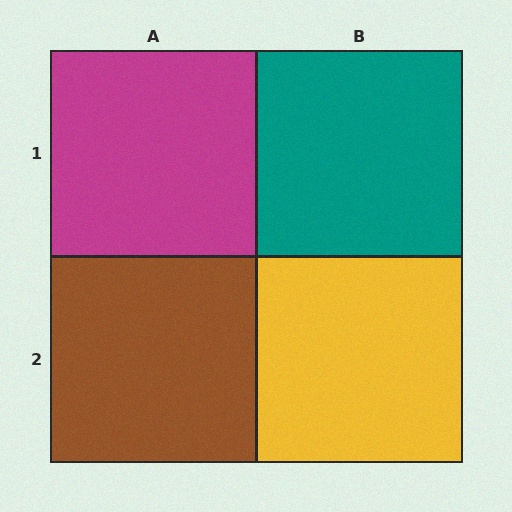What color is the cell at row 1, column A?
Magenta.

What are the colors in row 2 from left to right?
Brown, yellow.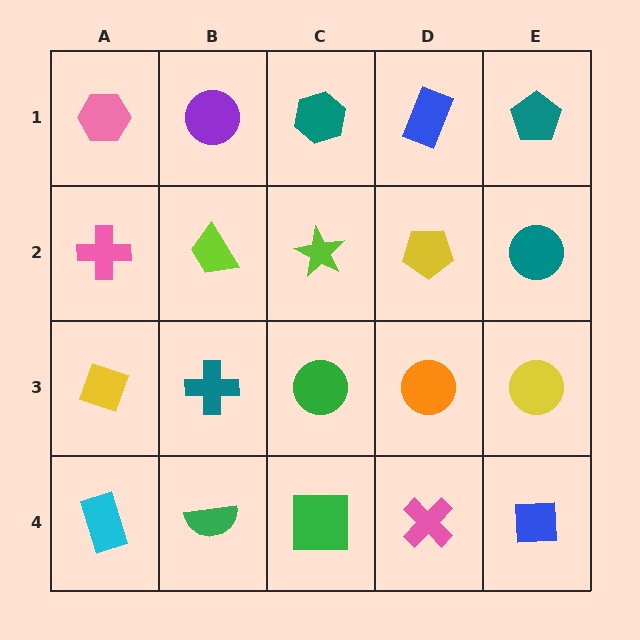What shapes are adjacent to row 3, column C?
A lime star (row 2, column C), a green square (row 4, column C), a teal cross (row 3, column B), an orange circle (row 3, column D).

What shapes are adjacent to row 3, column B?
A lime trapezoid (row 2, column B), a green semicircle (row 4, column B), a yellow diamond (row 3, column A), a green circle (row 3, column C).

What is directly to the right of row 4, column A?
A green semicircle.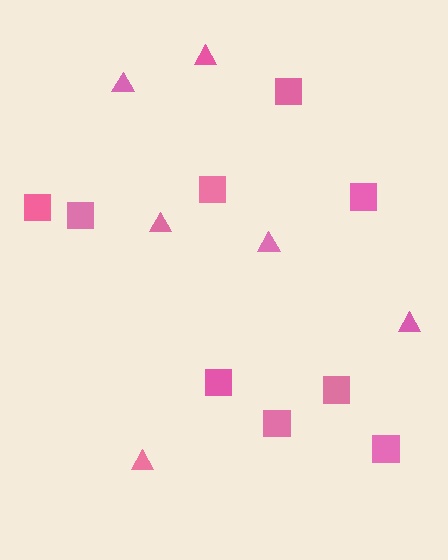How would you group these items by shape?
There are 2 groups: one group of squares (9) and one group of triangles (6).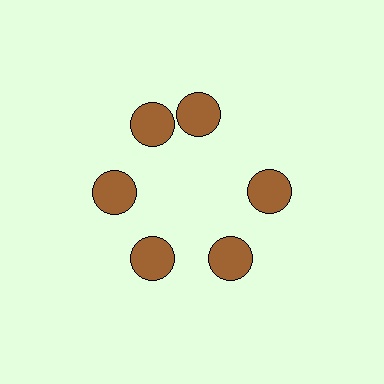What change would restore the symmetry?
The symmetry would be restored by rotating it back into even spacing with its neighbors so that all 6 circles sit at equal angles and equal distance from the center.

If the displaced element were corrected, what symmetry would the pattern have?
It would have 6-fold rotational symmetry — the pattern would map onto itself every 60 degrees.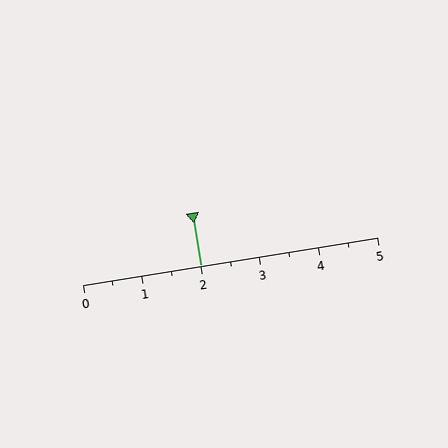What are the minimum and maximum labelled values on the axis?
The axis runs from 0 to 5.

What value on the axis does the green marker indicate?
The marker indicates approximately 2.